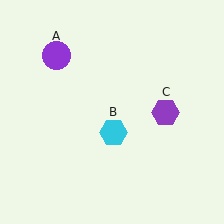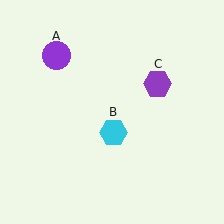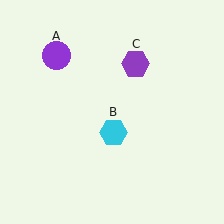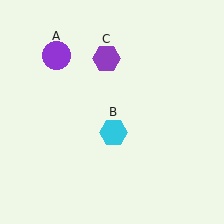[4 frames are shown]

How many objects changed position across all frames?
1 object changed position: purple hexagon (object C).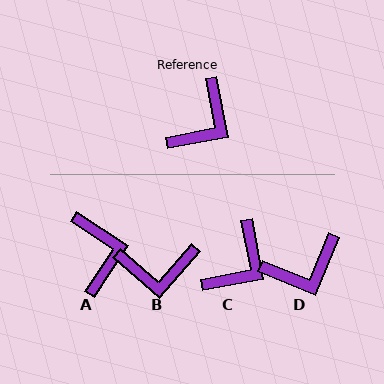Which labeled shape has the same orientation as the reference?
C.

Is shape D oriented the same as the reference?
No, it is off by about 33 degrees.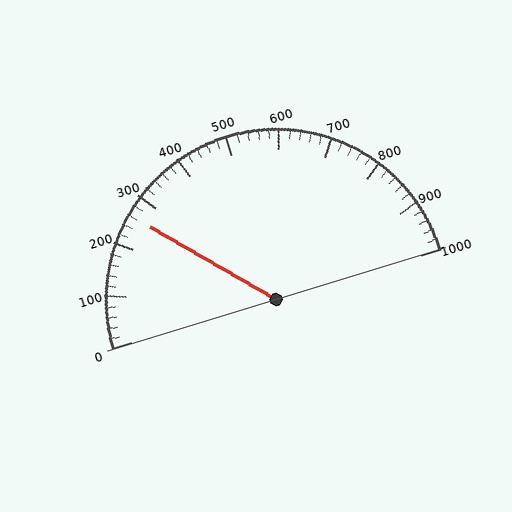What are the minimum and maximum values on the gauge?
The gauge ranges from 0 to 1000.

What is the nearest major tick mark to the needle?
The nearest major tick mark is 300.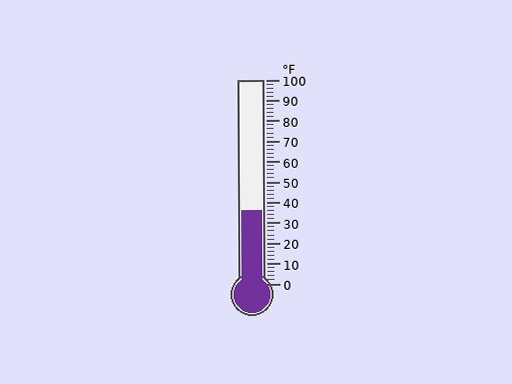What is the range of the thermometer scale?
The thermometer scale ranges from 0°F to 100°F.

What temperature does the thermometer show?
The thermometer shows approximately 36°F.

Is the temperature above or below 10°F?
The temperature is above 10°F.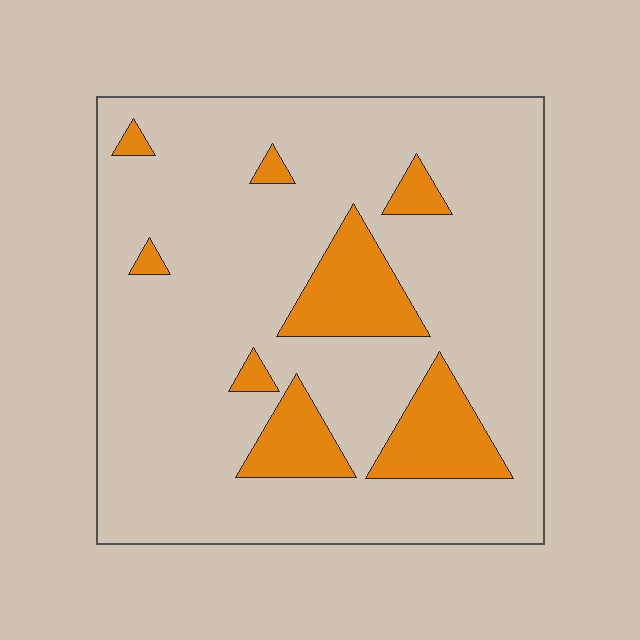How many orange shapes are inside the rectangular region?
8.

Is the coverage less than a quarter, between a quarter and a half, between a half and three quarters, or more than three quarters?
Less than a quarter.